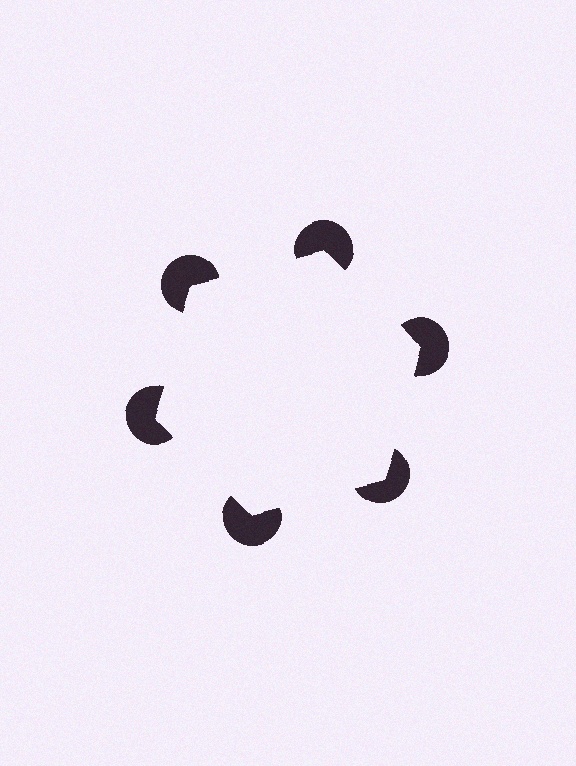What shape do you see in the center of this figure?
An illusory hexagon — its edges are inferred from the aligned wedge cuts in the pac-man discs, not physically drawn.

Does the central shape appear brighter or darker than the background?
It typically appears slightly brighter than the background, even though no actual brightness change is drawn.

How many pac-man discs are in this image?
There are 6 — one at each vertex of the illusory hexagon.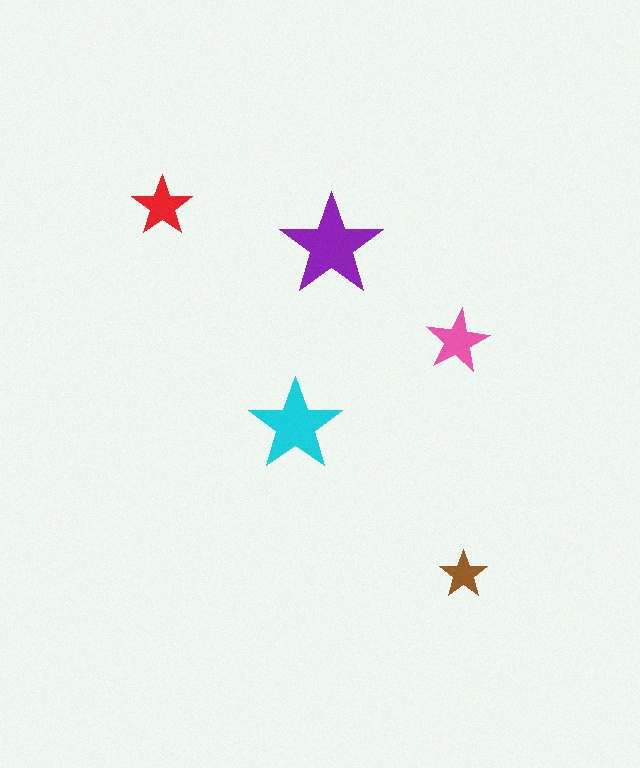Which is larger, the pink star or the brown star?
The pink one.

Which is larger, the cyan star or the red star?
The cyan one.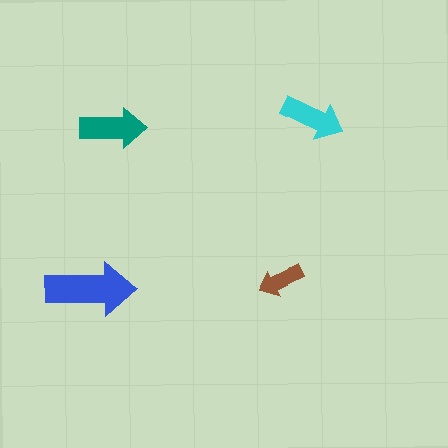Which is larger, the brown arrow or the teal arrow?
The teal one.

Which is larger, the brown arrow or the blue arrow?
The blue one.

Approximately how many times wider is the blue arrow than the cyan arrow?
About 1.5 times wider.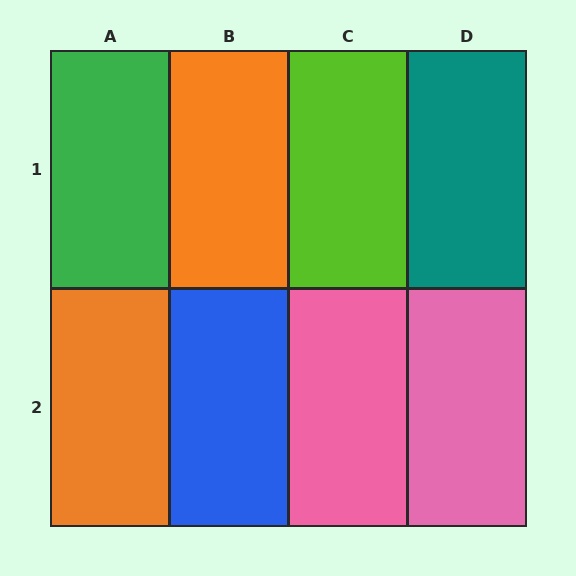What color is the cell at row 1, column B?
Orange.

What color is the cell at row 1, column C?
Lime.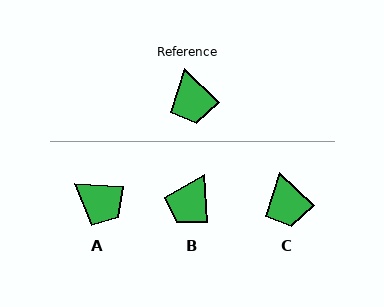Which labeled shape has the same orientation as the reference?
C.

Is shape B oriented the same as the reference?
No, it is off by about 43 degrees.